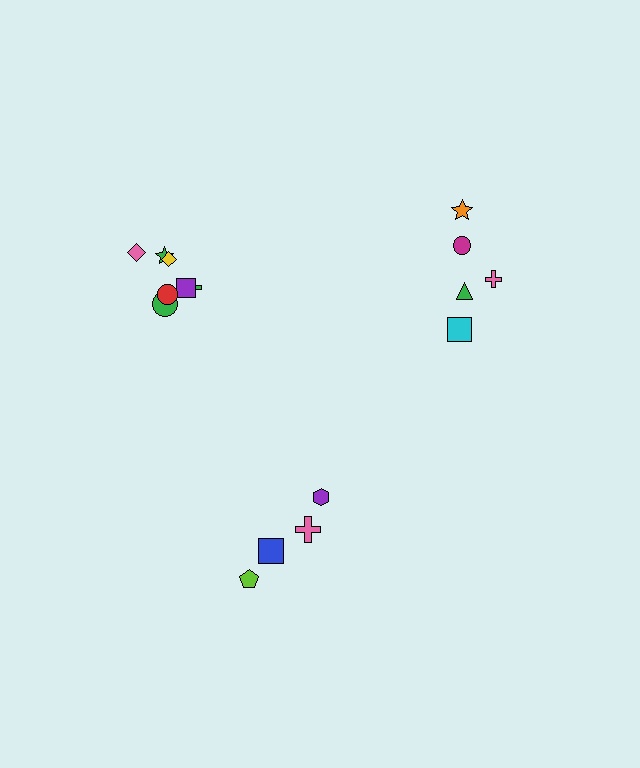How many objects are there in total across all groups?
There are 16 objects.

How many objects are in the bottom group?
There are 4 objects.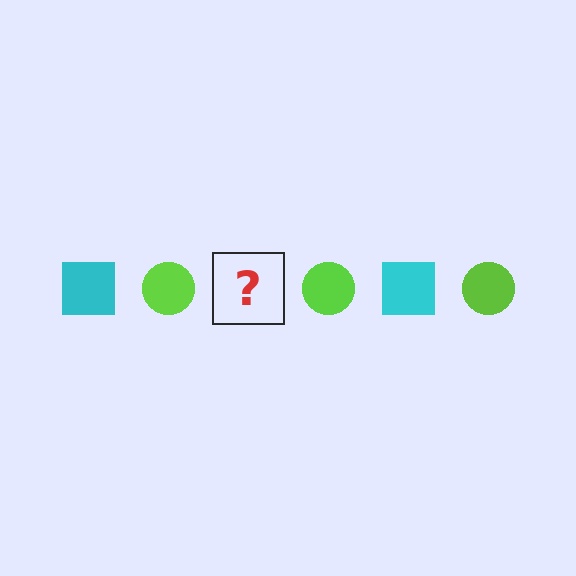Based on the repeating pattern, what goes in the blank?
The blank should be a cyan square.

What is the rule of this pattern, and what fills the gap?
The rule is that the pattern alternates between cyan square and lime circle. The gap should be filled with a cyan square.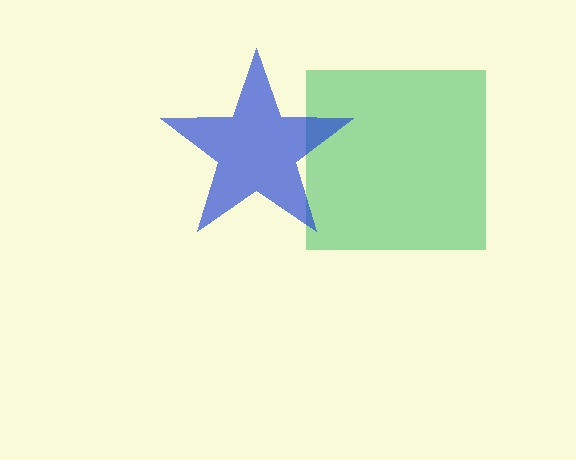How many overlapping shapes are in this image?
There are 2 overlapping shapes in the image.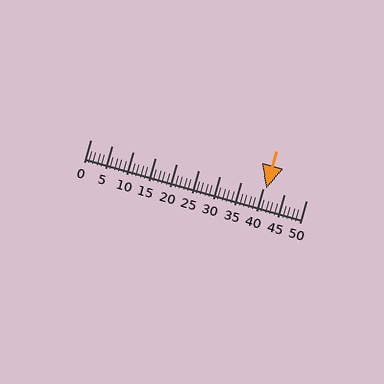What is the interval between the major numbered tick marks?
The major tick marks are spaced 5 units apart.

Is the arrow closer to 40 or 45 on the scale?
The arrow is closer to 40.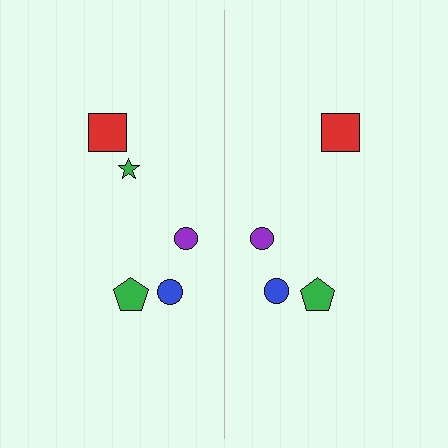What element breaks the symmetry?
A green star is missing from the right side.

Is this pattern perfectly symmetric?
No, the pattern is not perfectly symmetric. A green star is missing from the right side.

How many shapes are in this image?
There are 9 shapes in this image.